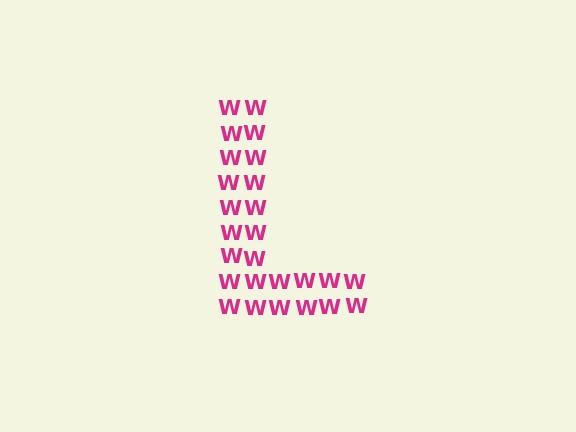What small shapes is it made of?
It is made of small letter W's.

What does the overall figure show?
The overall figure shows the letter L.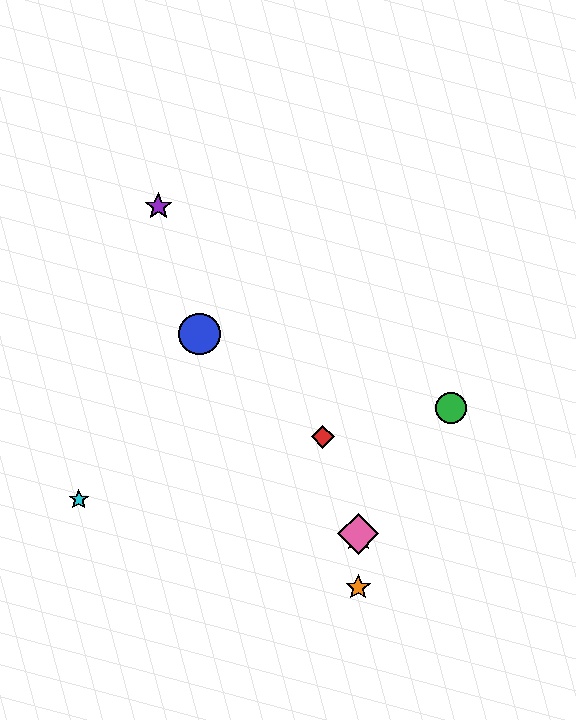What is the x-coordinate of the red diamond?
The red diamond is at x≈323.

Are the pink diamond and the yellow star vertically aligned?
Yes, both are at x≈358.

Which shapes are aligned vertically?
The yellow star, the orange star, the pink diamond are aligned vertically.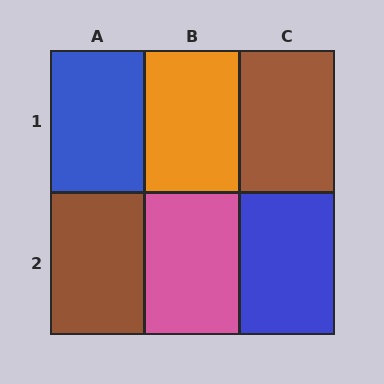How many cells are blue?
2 cells are blue.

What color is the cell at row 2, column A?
Brown.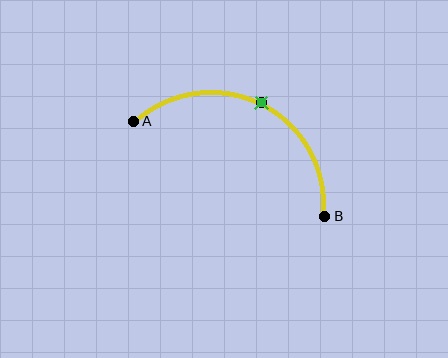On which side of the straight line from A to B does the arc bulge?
The arc bulges above the straight line connecting A and B.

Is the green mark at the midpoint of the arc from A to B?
Yes. The green mark lies on the arc at equal arc-length from both A and B — it is the arc midpoint.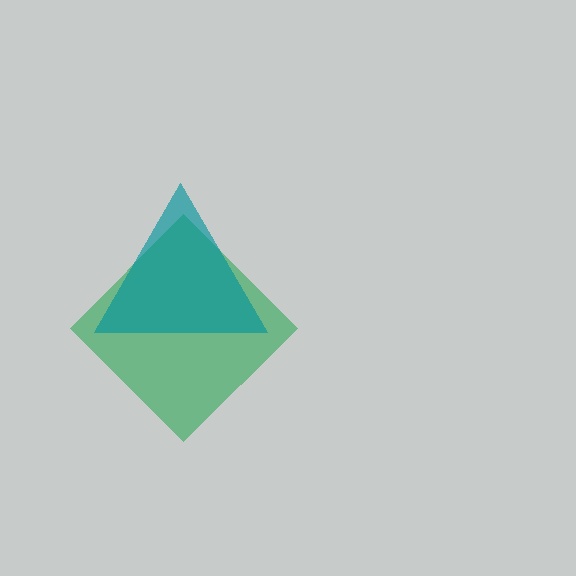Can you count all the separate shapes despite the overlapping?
Yes, there are 2 separate shapes.